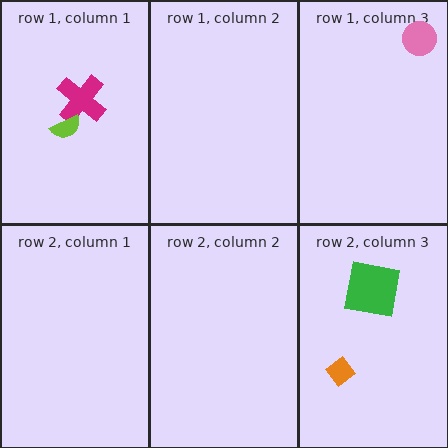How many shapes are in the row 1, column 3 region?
1.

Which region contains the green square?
The row 2, column 3 region.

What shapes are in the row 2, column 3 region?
The orange diamond, the green square.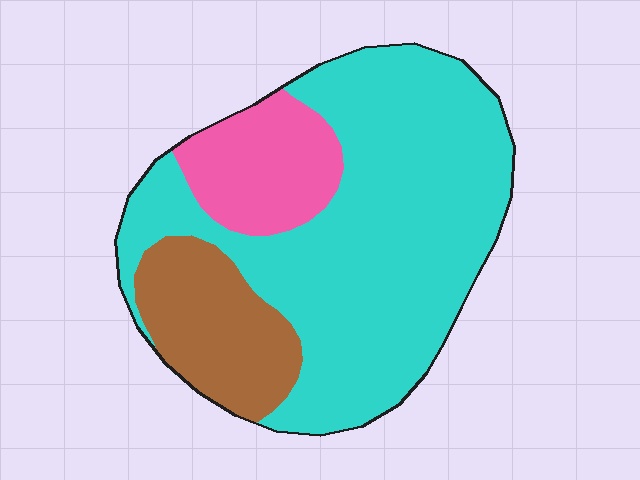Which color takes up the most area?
Cyan, at roughly 65%.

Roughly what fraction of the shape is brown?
Brown covers roughly 20% of the shape.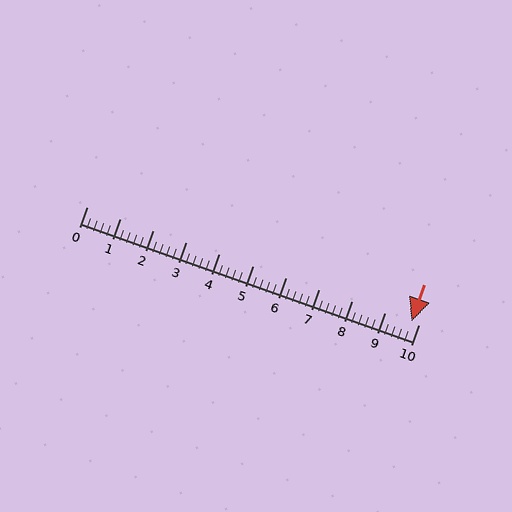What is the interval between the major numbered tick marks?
The major tick marks are spaced 1 units apart.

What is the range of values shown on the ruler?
The ruler shows values from 0 to 10.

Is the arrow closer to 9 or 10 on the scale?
The arrow is closer to 10.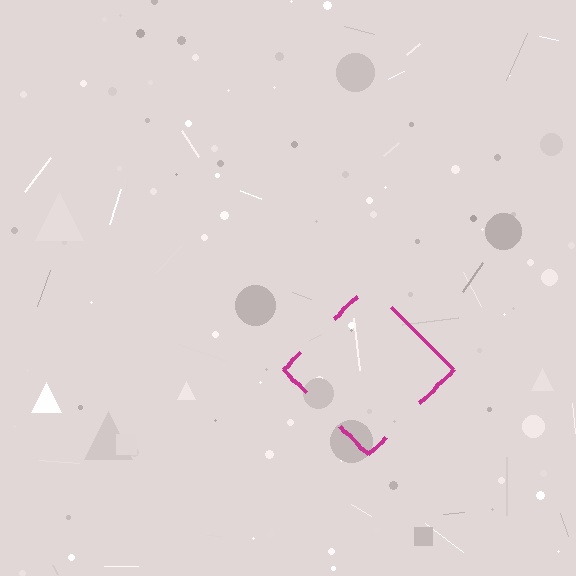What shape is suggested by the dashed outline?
The dashed outline suggests a diamond.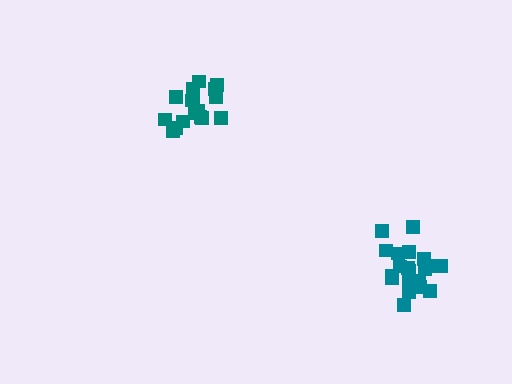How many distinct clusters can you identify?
There are 2 distinct clusters.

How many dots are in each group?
Group 1: 18 dots, Group 2: 20 dots (38 total).